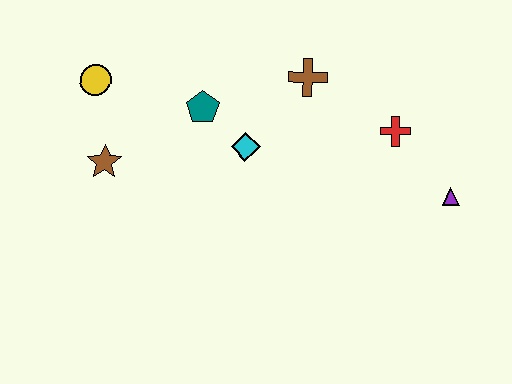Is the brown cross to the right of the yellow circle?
Yes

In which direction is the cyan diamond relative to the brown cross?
The cyan diamond is below the brown cross.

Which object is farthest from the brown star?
The purple triangle is farthest from the brown star.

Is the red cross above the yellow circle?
No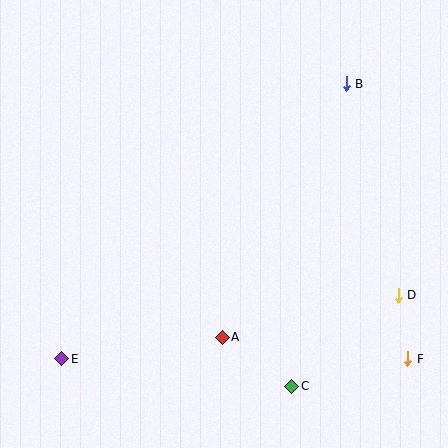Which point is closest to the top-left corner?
Point B is closest to the top-left corner.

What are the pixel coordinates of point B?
Point B is at (346, 84).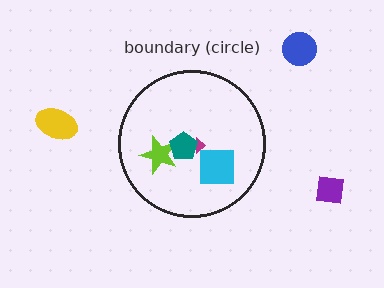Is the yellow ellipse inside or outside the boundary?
Outside.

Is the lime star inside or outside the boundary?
Inside.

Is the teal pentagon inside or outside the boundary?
Inside.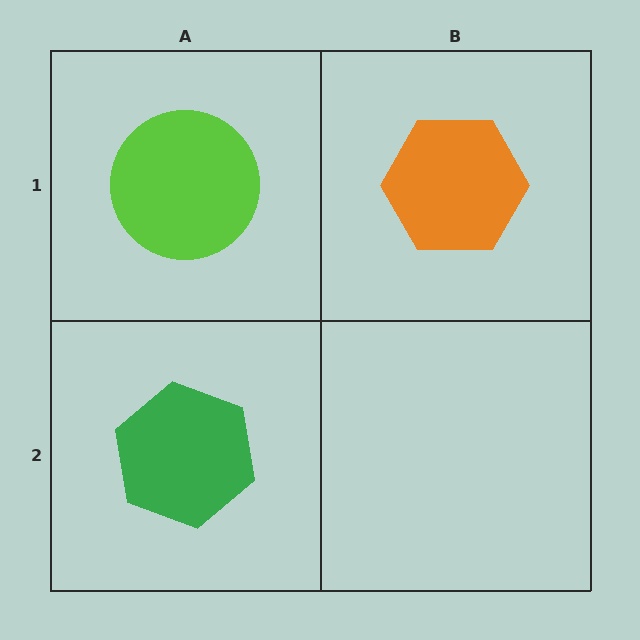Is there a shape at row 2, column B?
No, that cell is empty.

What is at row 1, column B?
An orange hexagon.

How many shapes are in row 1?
2 shapes.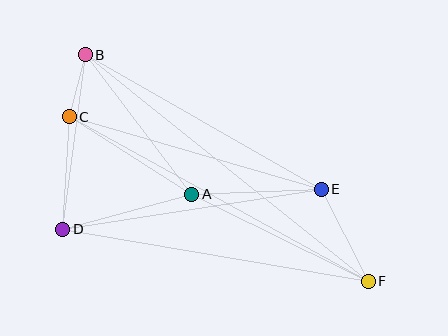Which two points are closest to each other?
Points B and C are closest to each other.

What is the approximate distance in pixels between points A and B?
The distance between A and B is approximately 176 pixels.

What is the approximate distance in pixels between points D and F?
The distance between D and F is approximately 310 pixels.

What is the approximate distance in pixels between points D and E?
The distance between D and E is approximately 261 pixels.